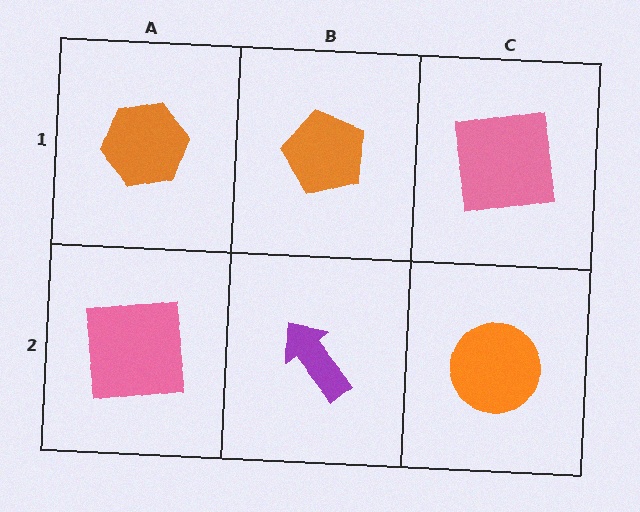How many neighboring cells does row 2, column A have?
2.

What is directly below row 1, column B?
A purple arrow.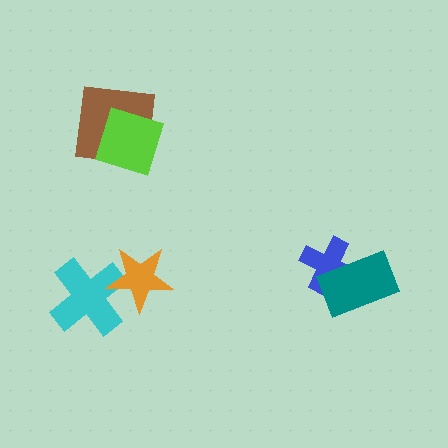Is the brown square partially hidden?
Yes, it is partially covered by another shape.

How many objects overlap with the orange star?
1 object overlaps with the orange star.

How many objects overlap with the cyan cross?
1 object overlaps with the cyan cross.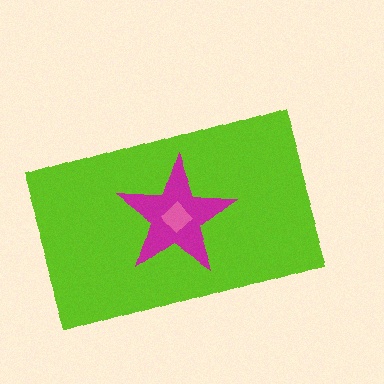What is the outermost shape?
The lime rectangle.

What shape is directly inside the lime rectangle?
The magenta star.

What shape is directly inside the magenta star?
The pink diamond.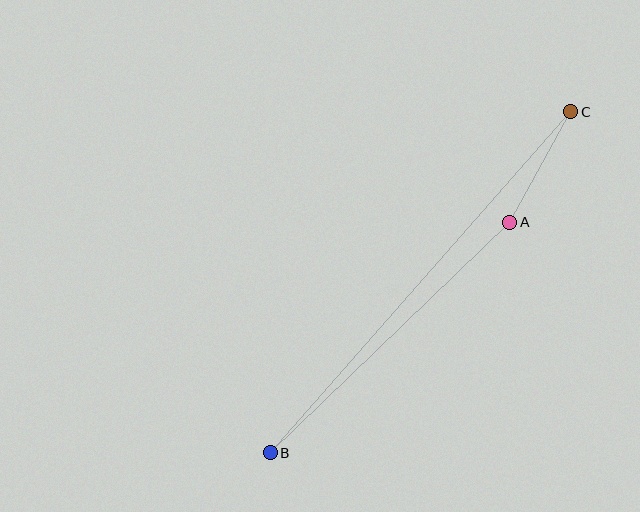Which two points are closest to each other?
Points A and C are closest to each other.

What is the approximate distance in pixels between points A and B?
The distance between A and B is approximately 332 pixels.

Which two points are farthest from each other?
Points B and C are farthest from each other.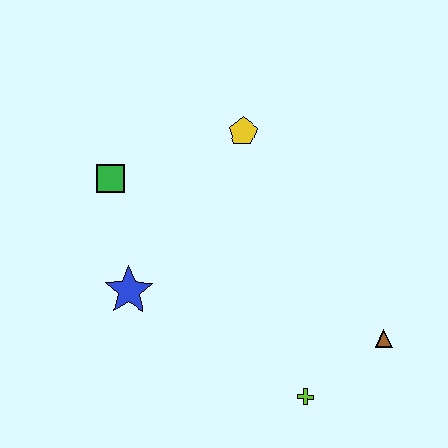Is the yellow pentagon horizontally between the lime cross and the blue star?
Yes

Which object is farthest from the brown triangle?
The green square is farthest from the brown triangle.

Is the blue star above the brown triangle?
Yes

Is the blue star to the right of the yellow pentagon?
No